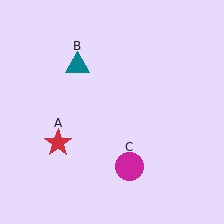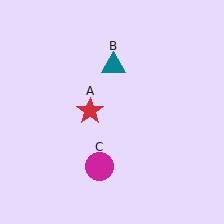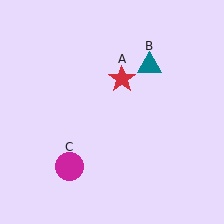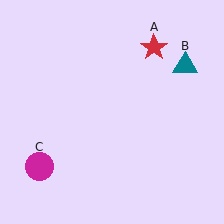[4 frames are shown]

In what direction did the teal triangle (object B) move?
The teal triangle (object B) moved right.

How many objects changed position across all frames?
3 objects changed position: red star (object A), teal triangle (object B), magenta circle (object C).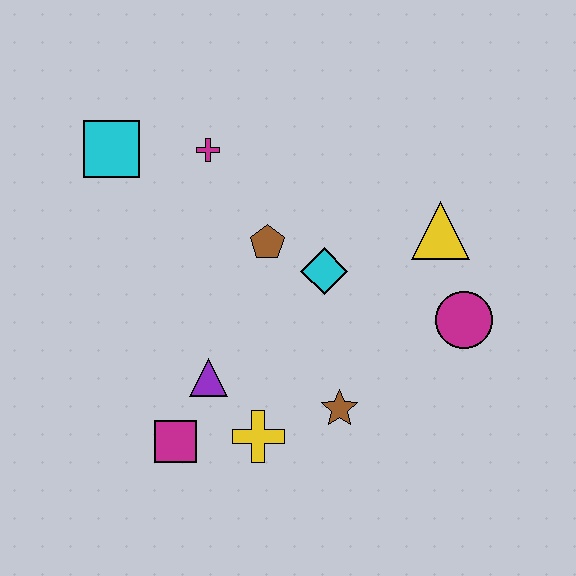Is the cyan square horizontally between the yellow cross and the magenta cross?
No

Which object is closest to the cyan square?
The magenta cross is closest to the cyan square.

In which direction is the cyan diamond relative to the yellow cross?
The cyan diamond is above the yellow cross.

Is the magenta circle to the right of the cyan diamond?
Yes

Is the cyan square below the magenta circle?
No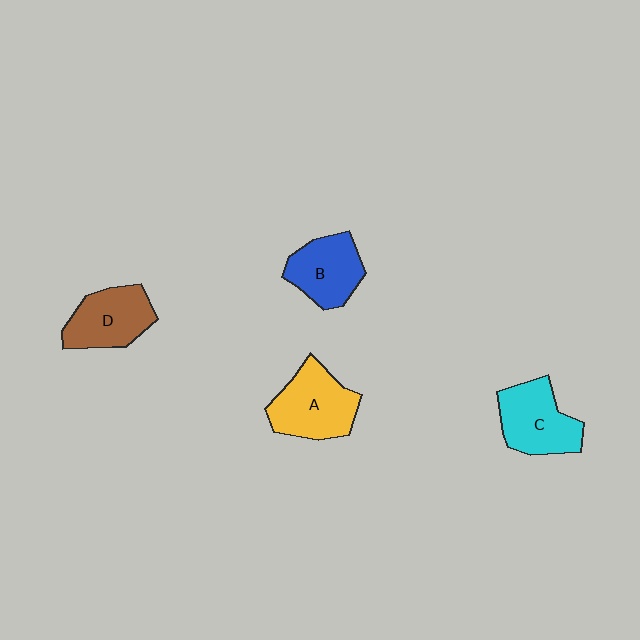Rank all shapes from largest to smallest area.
From largest to smallest: A (yellow), C (cyan), D (brown), B (blue).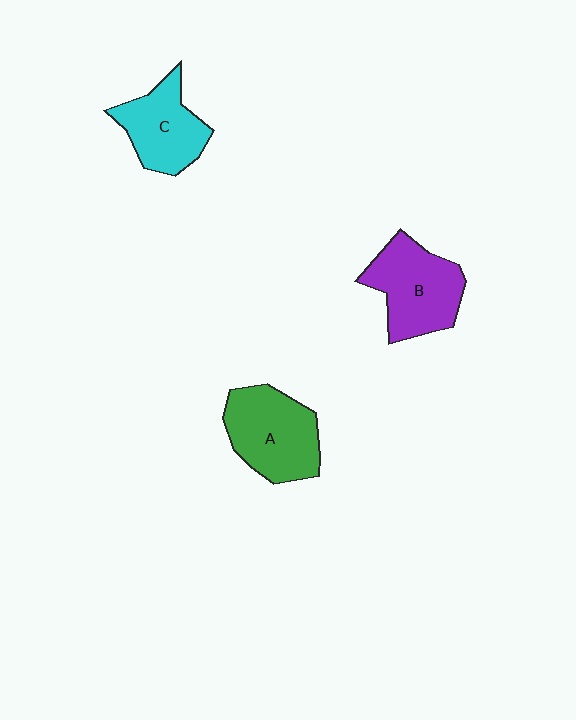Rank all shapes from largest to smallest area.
From largest to smallest: A (green), B (purple), C (cyan).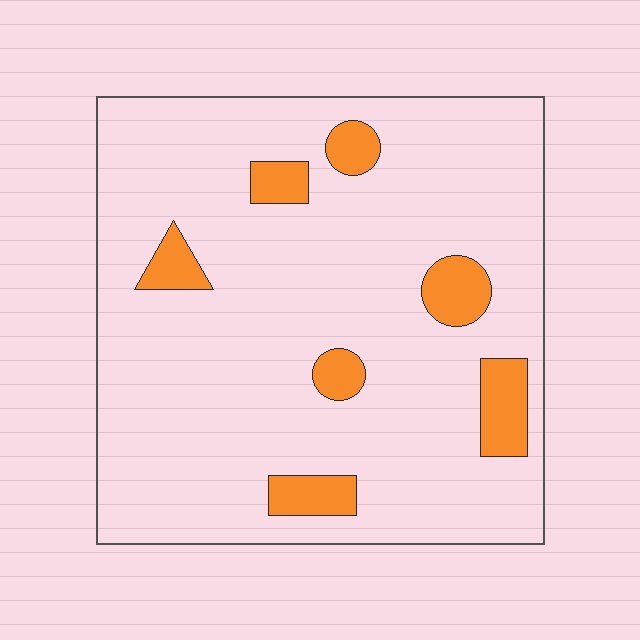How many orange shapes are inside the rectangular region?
7.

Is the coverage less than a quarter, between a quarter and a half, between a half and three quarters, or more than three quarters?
Less than a quarter.